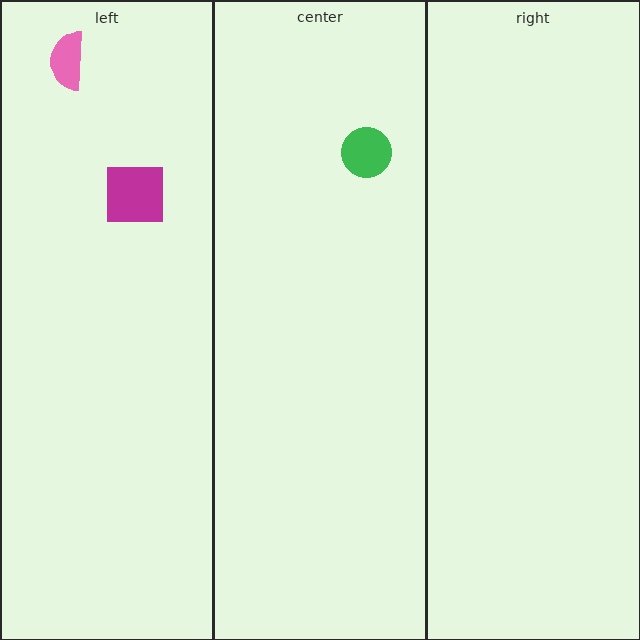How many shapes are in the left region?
2.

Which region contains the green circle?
The center region.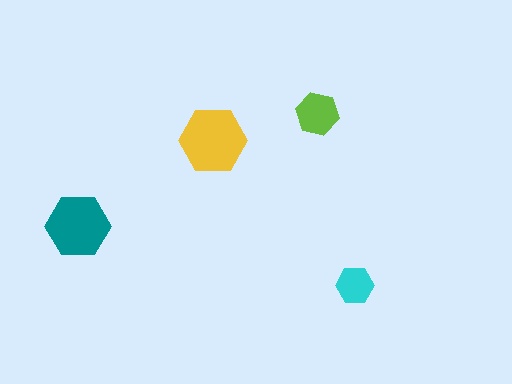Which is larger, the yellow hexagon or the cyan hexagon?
The yellow one.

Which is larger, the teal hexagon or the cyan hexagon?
The teal one.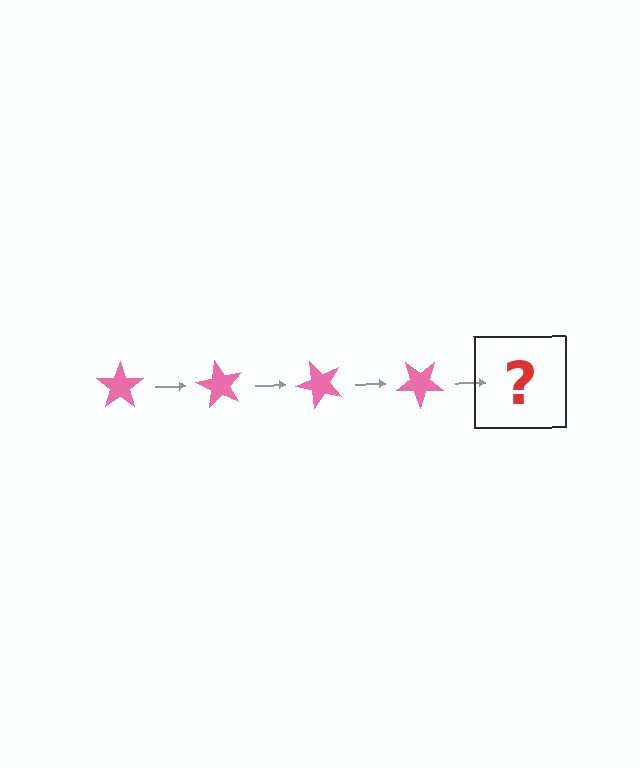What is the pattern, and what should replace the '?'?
The pattern is that the star rotates 60 degrees each step. The '?' should be a pink star rotated 240 degrees.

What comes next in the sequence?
The next element should be a pink star rotated 240 degrees.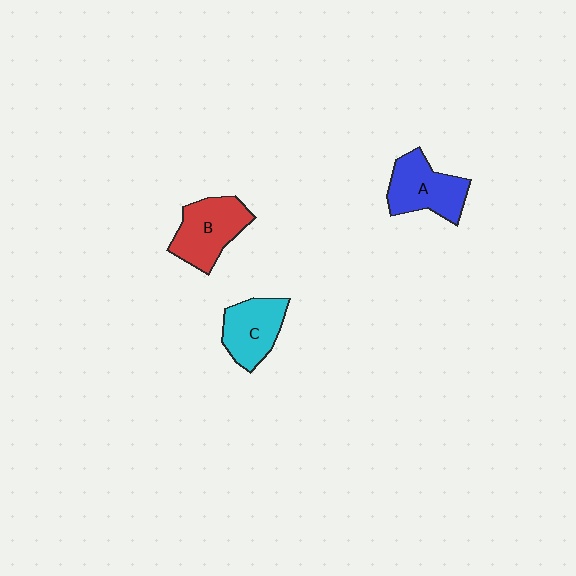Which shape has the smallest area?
Shape C (cyan).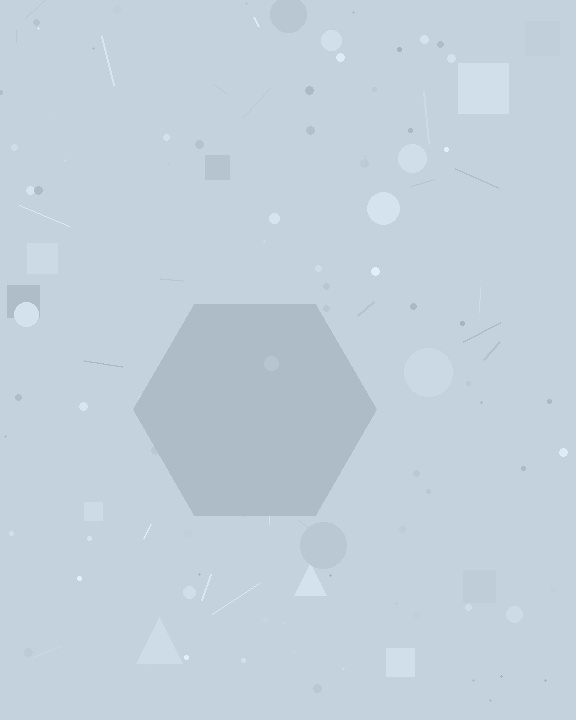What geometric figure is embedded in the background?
A hexagon is embedded in the background.